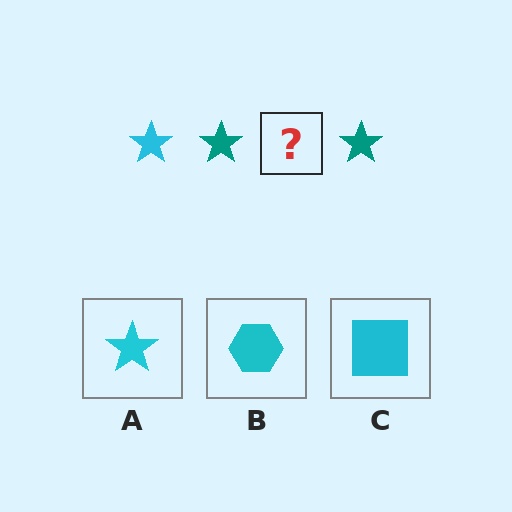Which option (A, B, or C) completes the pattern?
A.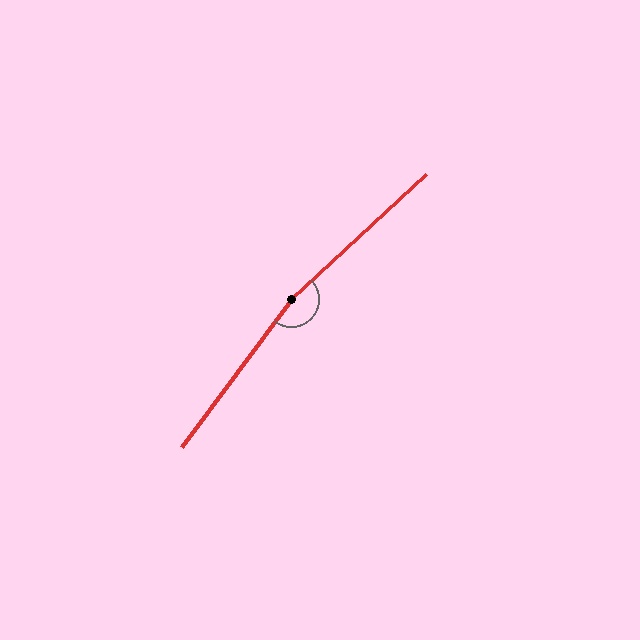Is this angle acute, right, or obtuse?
It is obtuse.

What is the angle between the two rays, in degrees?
Approximately 169 degrees.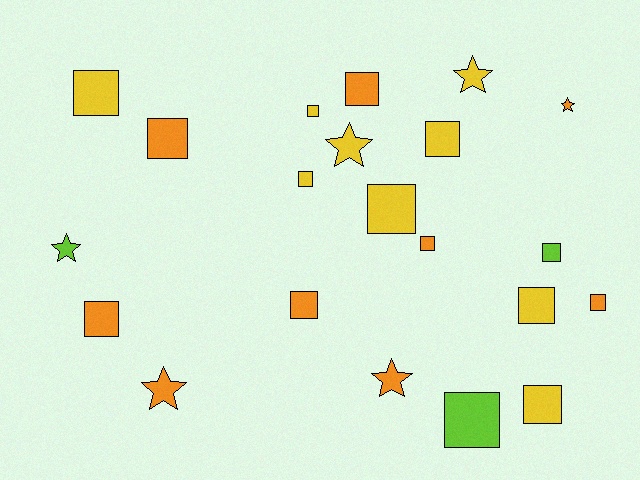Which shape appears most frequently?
Square, with 15 objects.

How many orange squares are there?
There are 6 orange squares.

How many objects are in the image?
There are 21 objects.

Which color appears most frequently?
Orange, with 9 objects.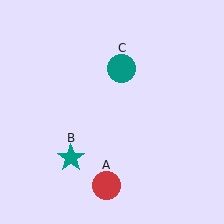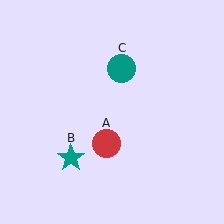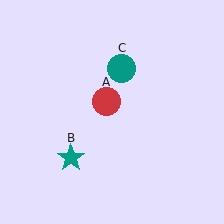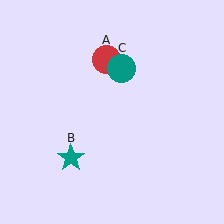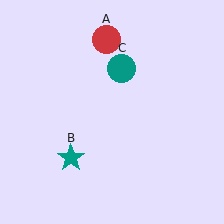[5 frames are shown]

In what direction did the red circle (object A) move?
The red circle (object A) moved up.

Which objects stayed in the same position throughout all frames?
Teal star (object B) and teal circle (object C) remained stationary.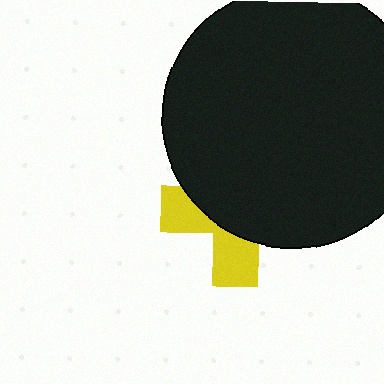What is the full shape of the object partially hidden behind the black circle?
The partially hidden object is a yellow cross.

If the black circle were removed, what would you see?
You would see the complete yellow cross.